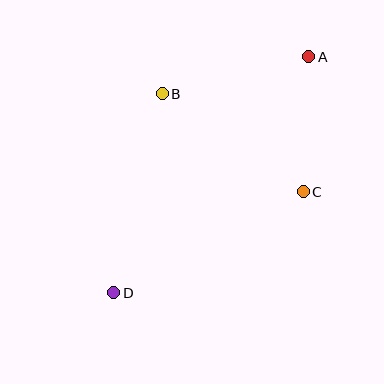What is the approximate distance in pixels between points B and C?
The distance between B and C is approximately 172 pixels.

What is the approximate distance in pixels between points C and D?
The distance between C and D is approximately 215 pixels.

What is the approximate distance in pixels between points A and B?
The distance between A and B is approximately 151 pixels.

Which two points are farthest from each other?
Points A and D are farthest from each other.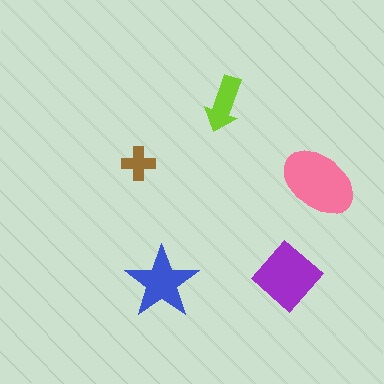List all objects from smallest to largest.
The brown cross, the lime arrow, the blue star, the purple diamond, the pink ellipse.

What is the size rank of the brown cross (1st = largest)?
5th.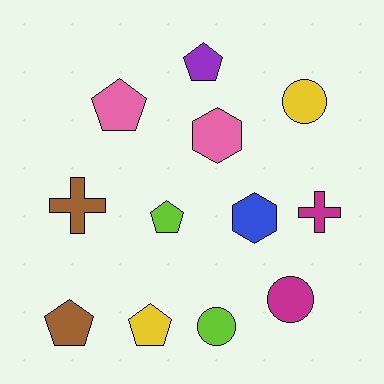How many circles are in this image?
There are 3 circles.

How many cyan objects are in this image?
There are no cyan objects.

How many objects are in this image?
There are 12 objects.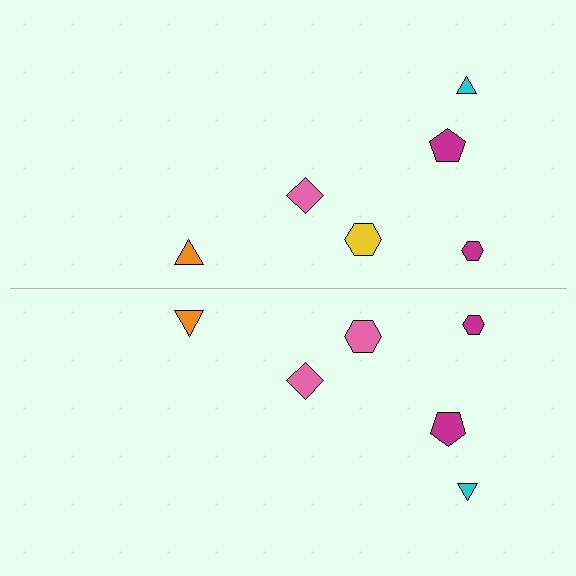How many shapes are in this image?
There are 12 shapes in this image.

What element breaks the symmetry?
The pink hexagon on the bottom side breaks the symmetry — its mirror counterpart is yellow.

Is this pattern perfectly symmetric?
No, the pattern is not perfectly symmetric. The pink hexagon on the bottom side breaks the symmetry — its mirror counterpart is yellow.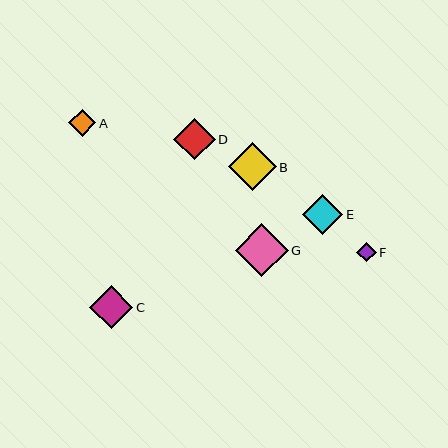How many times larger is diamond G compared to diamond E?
Diamond G is approximately 1.3 times the size of diamond E.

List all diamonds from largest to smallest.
From largest to smallest: G, B, C, D, E, A, F.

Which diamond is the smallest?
Diamond F is the smallest with a size of approximately 20 pixels.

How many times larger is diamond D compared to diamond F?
Diamond D is approximately 2.1 times the size of diamond F.